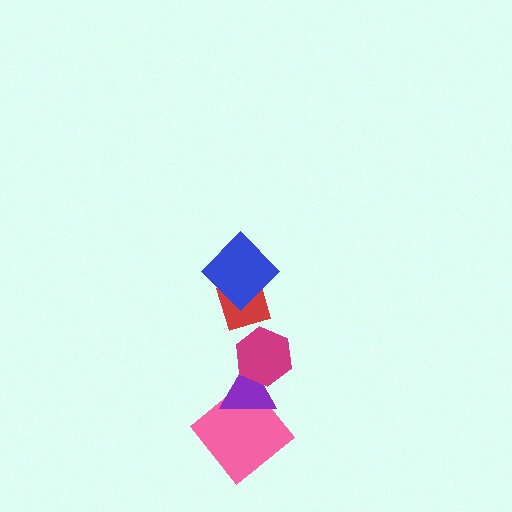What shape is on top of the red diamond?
The blue diamond is on top of the red diamond.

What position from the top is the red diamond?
The red diamond is 2nd from the top.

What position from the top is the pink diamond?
The pink diamond is 5th from the top.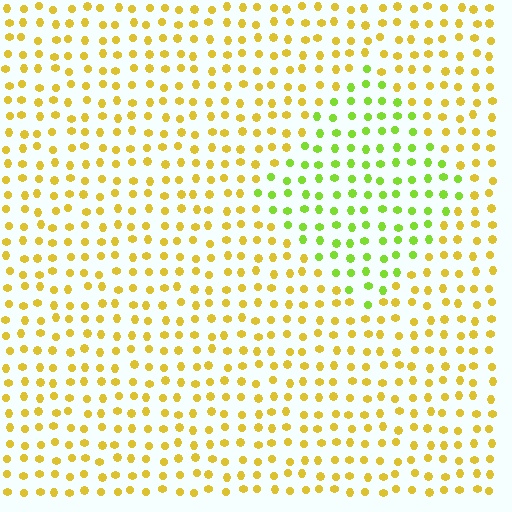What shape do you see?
I see a diamond.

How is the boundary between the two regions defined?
The boundary is defined purely by a slight shift in hue (about 43 degrees). Spacing, size, and orientation are identical on both sides.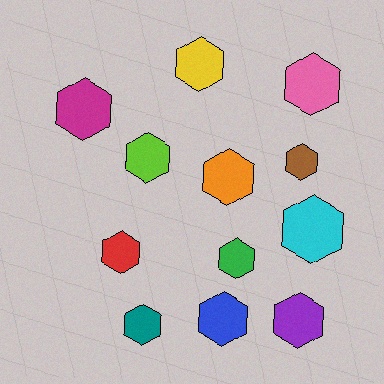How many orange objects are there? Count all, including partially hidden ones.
There is 1 orange object.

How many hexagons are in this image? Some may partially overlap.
There are 12 hexagons.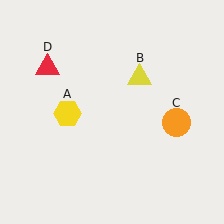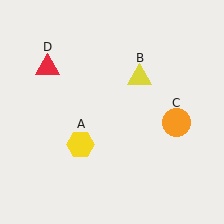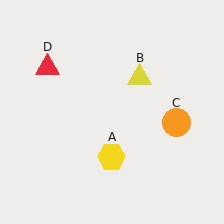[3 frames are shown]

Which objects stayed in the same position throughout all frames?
Yellow triangle (object B) and orange circle (object C) and red triangle (object D) remained stationary.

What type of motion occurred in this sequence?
The yellow hexagon (object A) rotated counterclockwise around the center of the scene.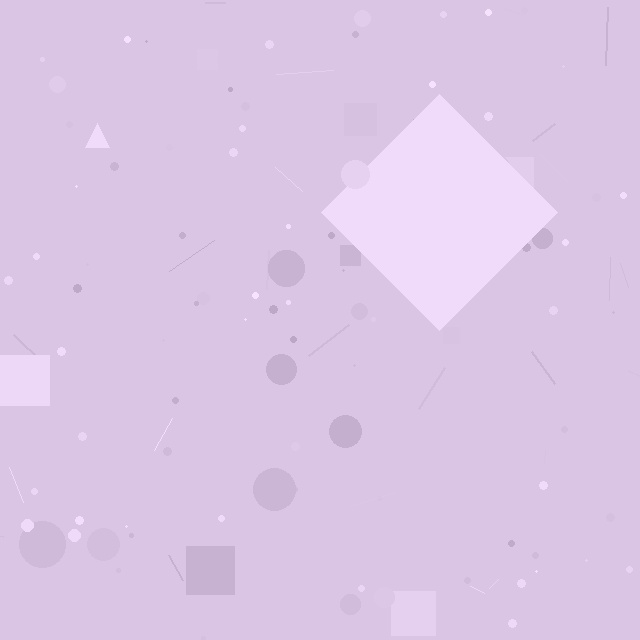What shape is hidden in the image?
A diamond is hidden in the image.